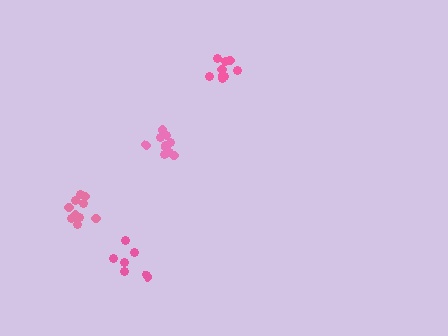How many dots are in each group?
Group 1: 7 dots, Group 2: 9 dots, Group 3: 11 dots, Group 4: 10 dots (37 total).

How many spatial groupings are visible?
There are 4 spatial groupings.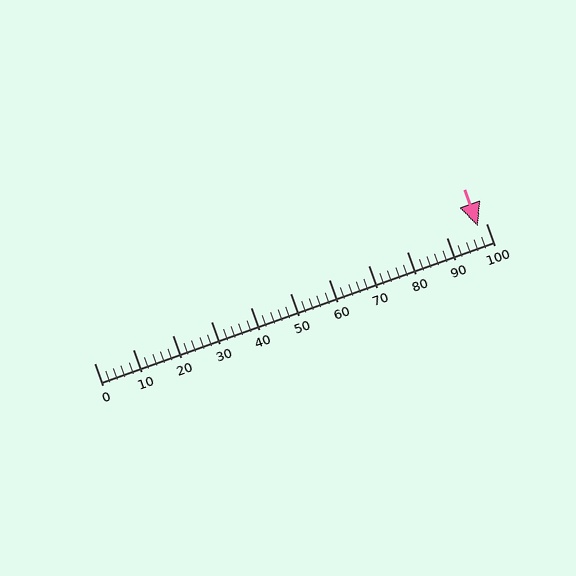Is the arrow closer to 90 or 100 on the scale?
The arrow is closer to 100.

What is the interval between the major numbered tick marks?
The major tick marks are spaced 10 units apart.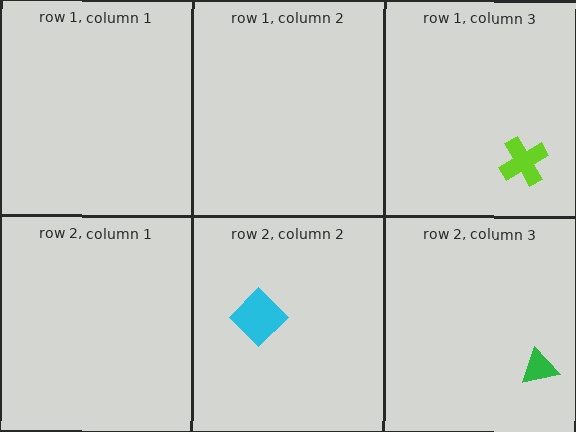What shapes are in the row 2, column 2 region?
The cyan diamond.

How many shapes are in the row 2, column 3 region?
1.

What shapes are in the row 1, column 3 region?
The lime cross.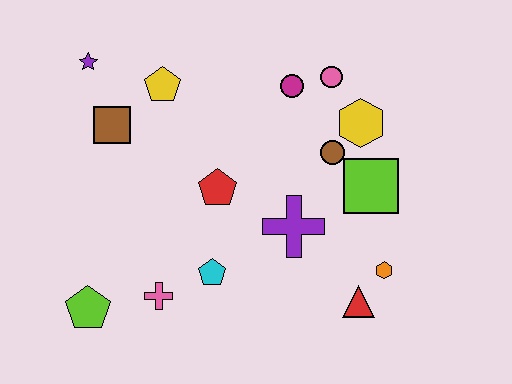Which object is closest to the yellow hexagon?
The brown circle is closest to the yellow hexagon.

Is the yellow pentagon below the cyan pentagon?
No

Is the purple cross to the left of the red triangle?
Yes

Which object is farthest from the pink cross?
The pink circle is farthest from the pink cross.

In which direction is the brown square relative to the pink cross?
The brown square is above the pink cross.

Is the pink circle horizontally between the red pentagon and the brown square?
No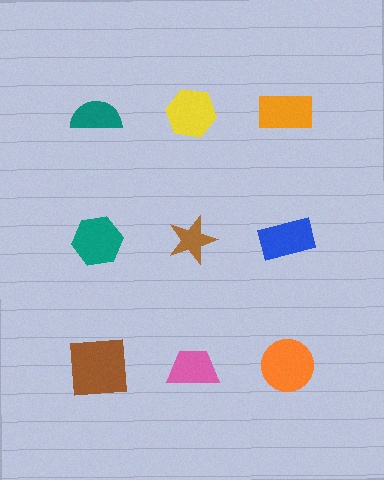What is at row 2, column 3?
A blue rectangle.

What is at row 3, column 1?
A brown square.